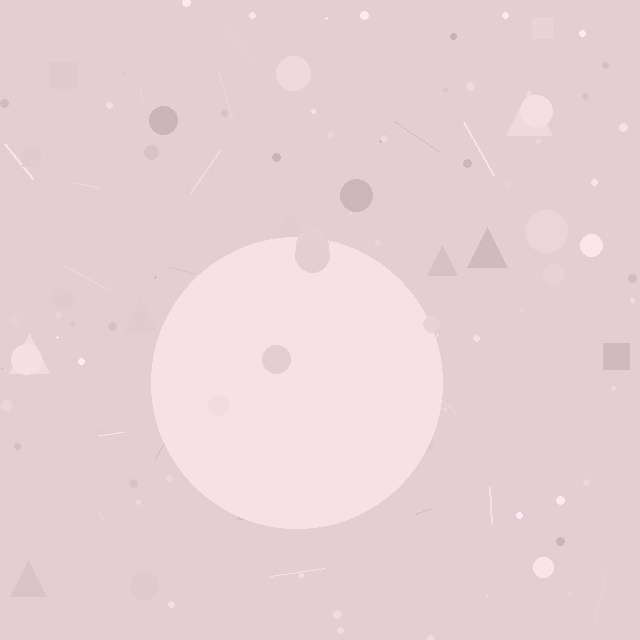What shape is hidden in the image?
A circle is hidden in the image.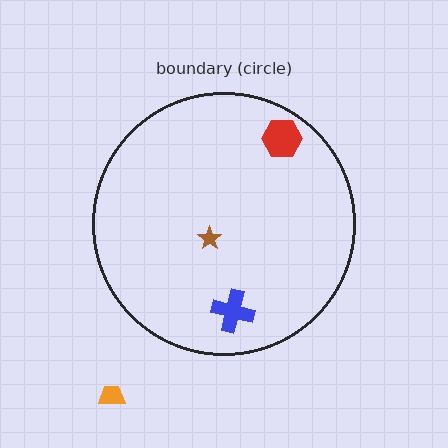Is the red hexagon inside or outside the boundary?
Inside.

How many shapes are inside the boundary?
3 inside, 1 outside.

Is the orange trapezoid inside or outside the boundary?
Outside.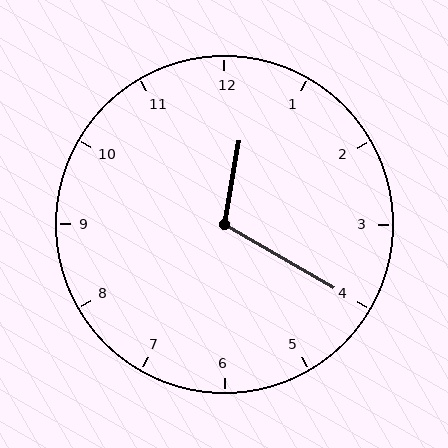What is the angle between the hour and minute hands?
Approximately 110 degrees.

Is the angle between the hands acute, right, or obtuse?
It is obtuse.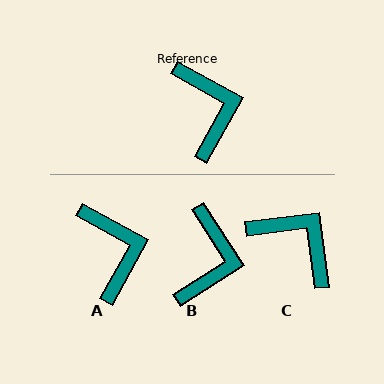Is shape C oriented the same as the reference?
No, it is off by about 36 degrees.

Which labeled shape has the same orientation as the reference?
A.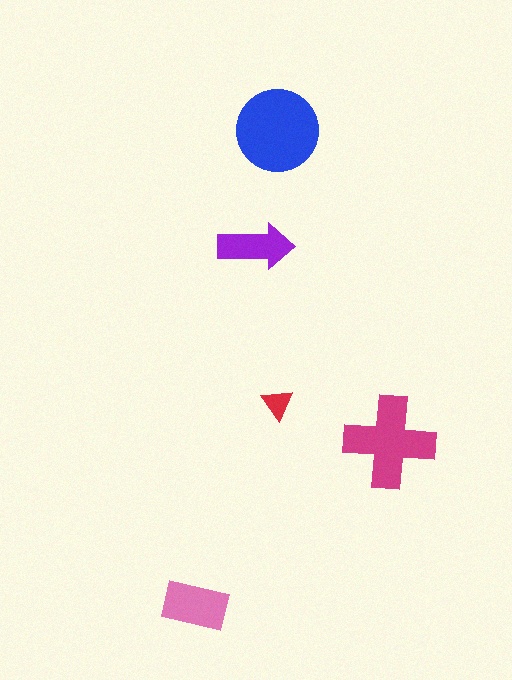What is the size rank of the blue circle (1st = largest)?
1st.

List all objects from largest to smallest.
The blue circle, the magenta cross, the pink rectangle, the purple arrow, the red triangle.